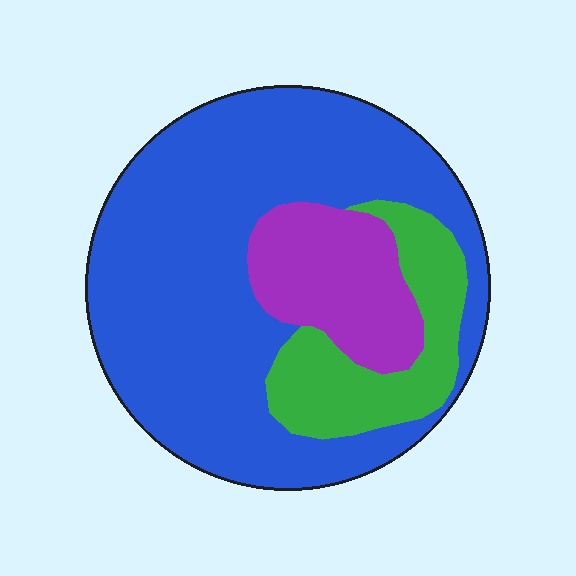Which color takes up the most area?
Blue, at roughly 65%.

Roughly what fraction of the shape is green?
Green covers 17% of the shape.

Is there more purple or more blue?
Blue.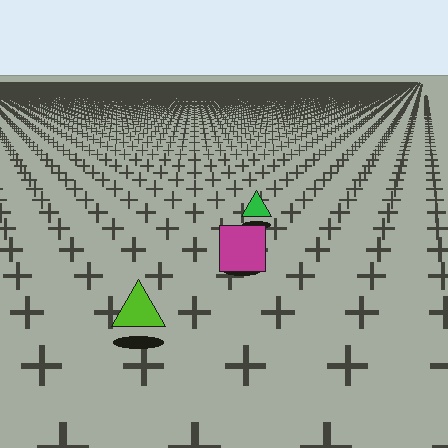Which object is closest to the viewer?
The lime triangle is closest. The texture marks near it are larger and more spread out.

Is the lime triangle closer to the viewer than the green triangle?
Yes. The lime triangle is closer — you can tell from the texture gradient: the ground texture is coarser near it.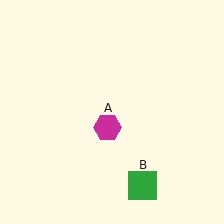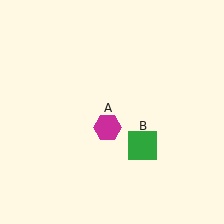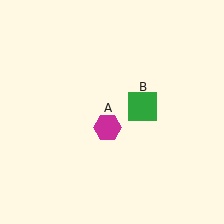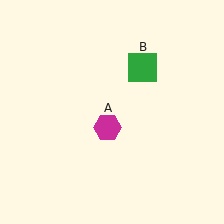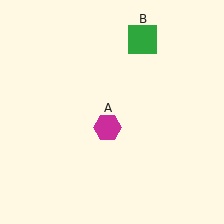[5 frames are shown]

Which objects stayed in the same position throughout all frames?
Magenta hexagon (object A) remained stationary.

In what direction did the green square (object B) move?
The green square (object B) moved up.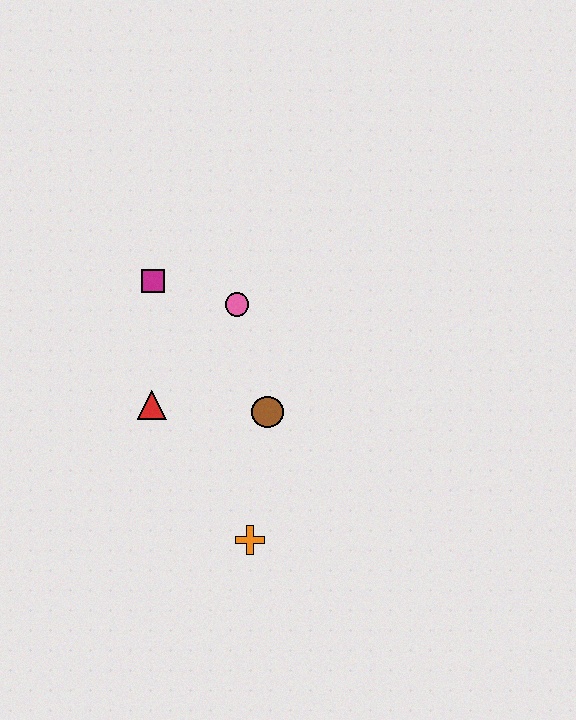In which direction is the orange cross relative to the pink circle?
The orange cross is below the pink circle.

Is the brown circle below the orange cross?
No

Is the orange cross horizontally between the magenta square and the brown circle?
Yes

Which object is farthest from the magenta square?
The orange cross is farthest from the magenta square.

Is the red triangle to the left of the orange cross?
Yes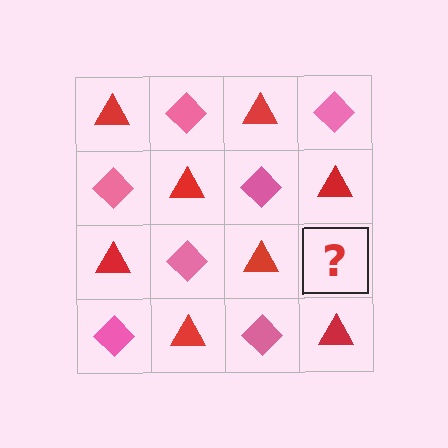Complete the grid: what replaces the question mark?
The question mark should be replaced with a pink diamond.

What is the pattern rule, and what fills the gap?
The rule is that it alternates red triangle and pink diamond in a checkerboard pattern. The gap should be filled with a pink diamond.